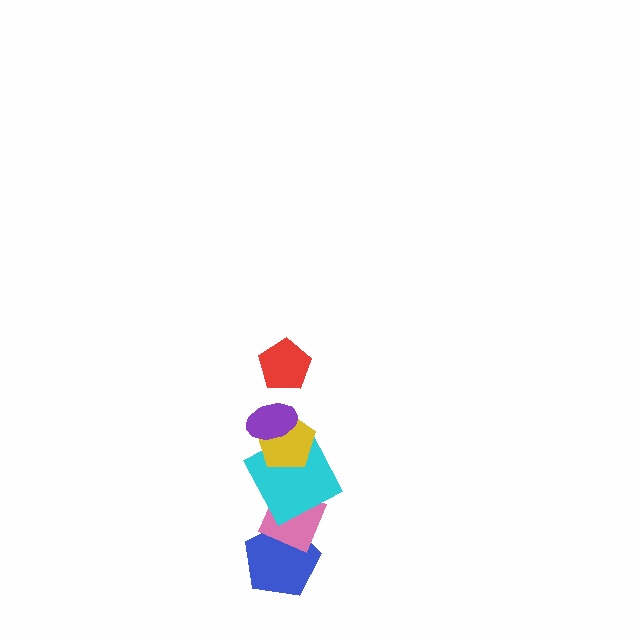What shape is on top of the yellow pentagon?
The purple ellipse is on top of the yellow pentagon.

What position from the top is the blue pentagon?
The blue pentagon is 6th from the top.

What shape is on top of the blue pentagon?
The pink diamond is on top of the blue pentagon.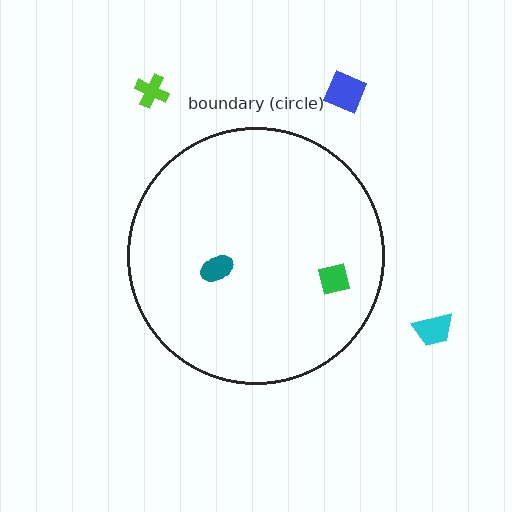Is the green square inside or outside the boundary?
Inside.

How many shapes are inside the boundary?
2 inside, 3 outside.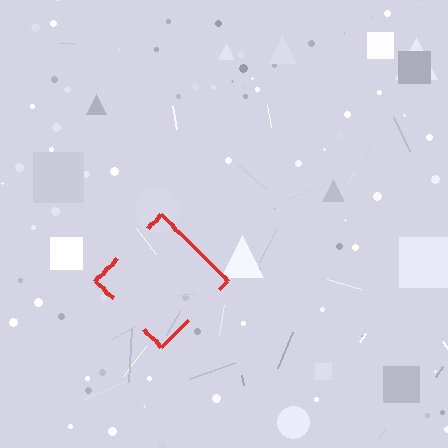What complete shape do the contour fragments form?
The contour fragments form a diamond.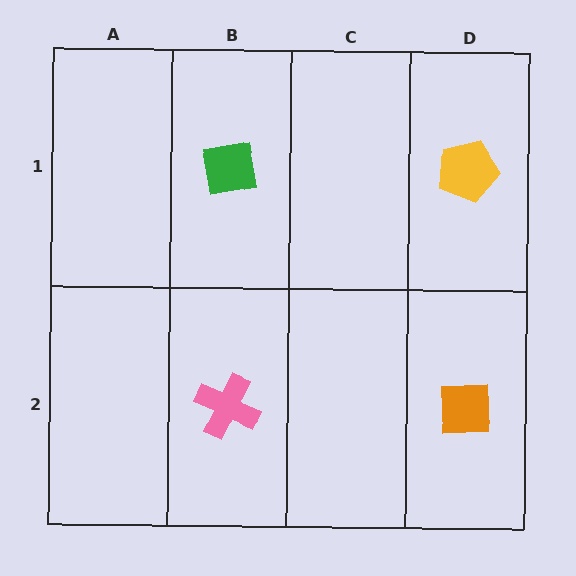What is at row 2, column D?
An orange square.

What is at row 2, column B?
A pink cross.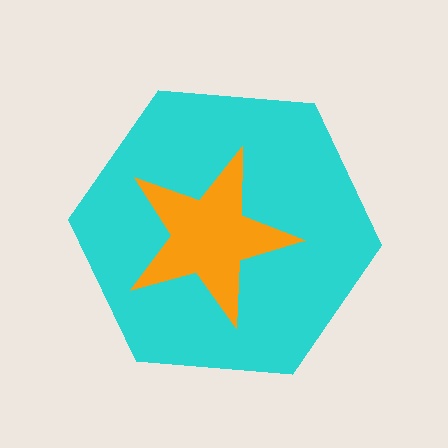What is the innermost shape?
The orange star.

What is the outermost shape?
The cyan hexagon.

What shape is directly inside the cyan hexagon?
The orange star.